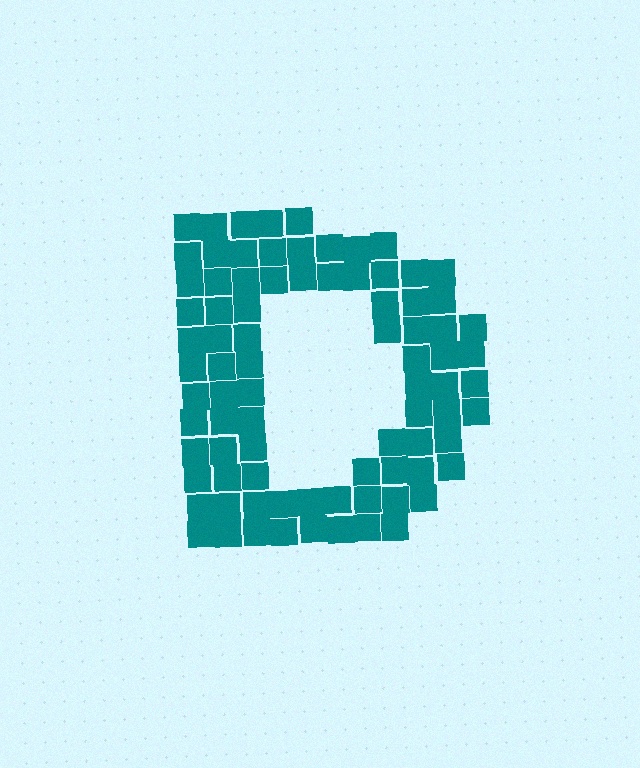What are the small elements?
The small elements are squares.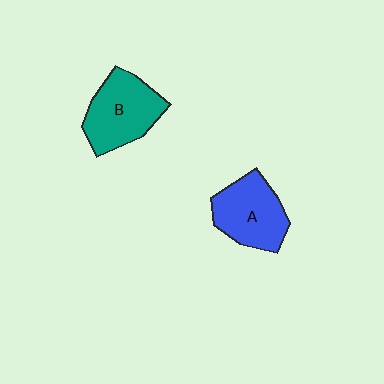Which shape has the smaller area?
Shape A (blue).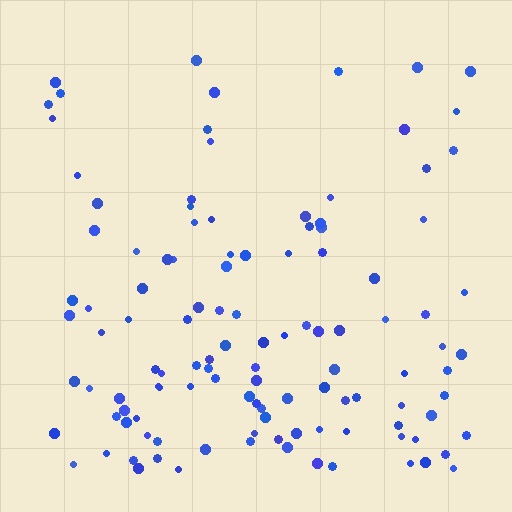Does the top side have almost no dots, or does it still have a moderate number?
Still a moderate number, just noticeably fewer than the bottom.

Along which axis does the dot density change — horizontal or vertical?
Vertical.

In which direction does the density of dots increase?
From top to bottom, with the bottom side densest.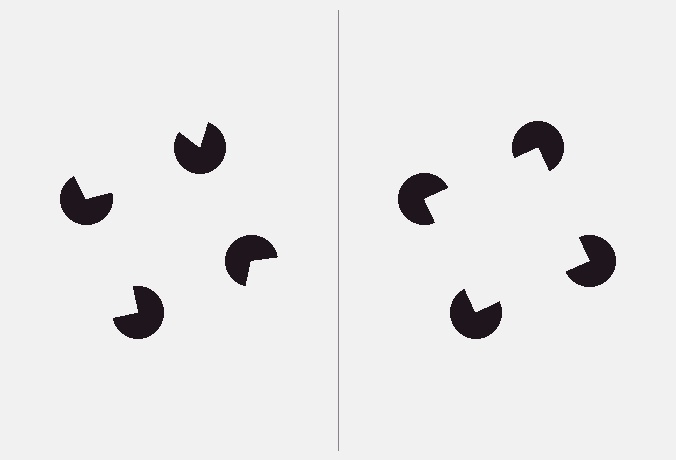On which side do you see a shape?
An illusory square appears on the right side. On the left side the wedge cuts are rotated, so no coherent shape forms.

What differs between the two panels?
The pac-man discs are positioned identically on both sides; only the wedge orientations differ. On the right they align to a square; on the left they are misaligned.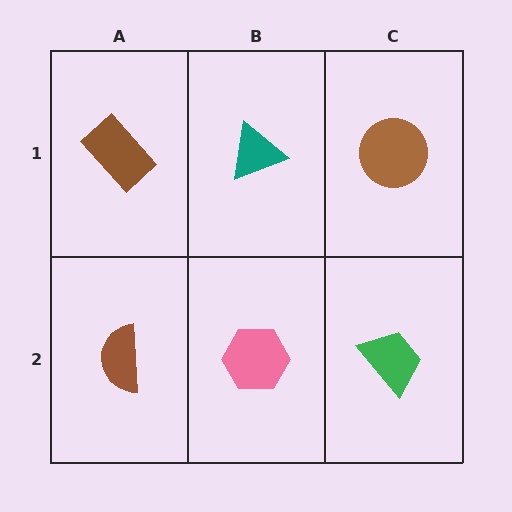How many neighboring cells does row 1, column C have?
2.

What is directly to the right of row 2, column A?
A pink hexagon.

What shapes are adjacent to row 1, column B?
A pink hexagon (row 2, column B), a brown rectangle (row 1, column A), a brown circle (row 1, column C).